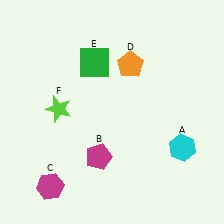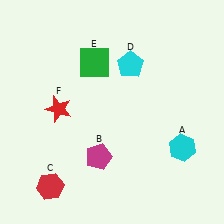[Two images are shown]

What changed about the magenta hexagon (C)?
In Image 1, C is magenta. In Image 2, it changed to red.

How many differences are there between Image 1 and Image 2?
There are 3 differences between the two images.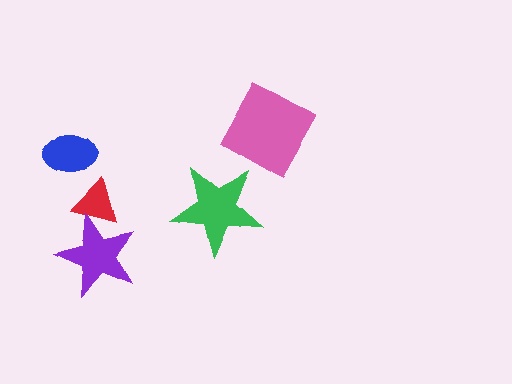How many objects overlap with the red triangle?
1 object overlaps with the red triangle.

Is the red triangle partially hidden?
Yes, it is partially covered by another shape.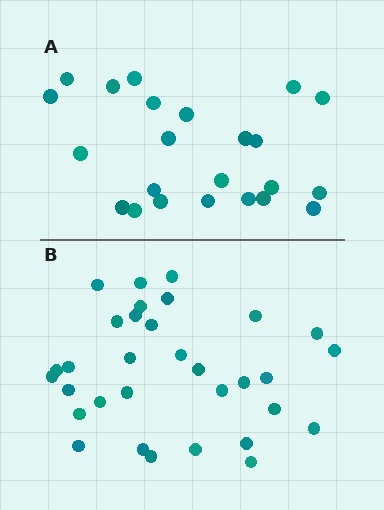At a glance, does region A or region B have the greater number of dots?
Region B (the bottom region) has more dots.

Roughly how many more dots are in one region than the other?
Region B has roughly 8 or so more dots than region A.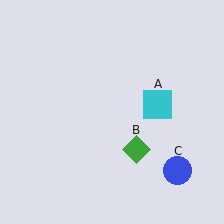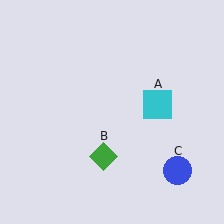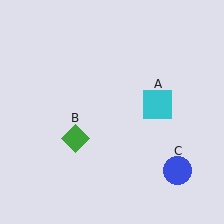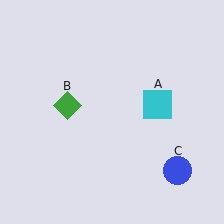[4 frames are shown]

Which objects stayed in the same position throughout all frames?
Cyan square (object A) and blue circle (object C) remained stationary.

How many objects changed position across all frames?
1 object changed position: green diamond (object B).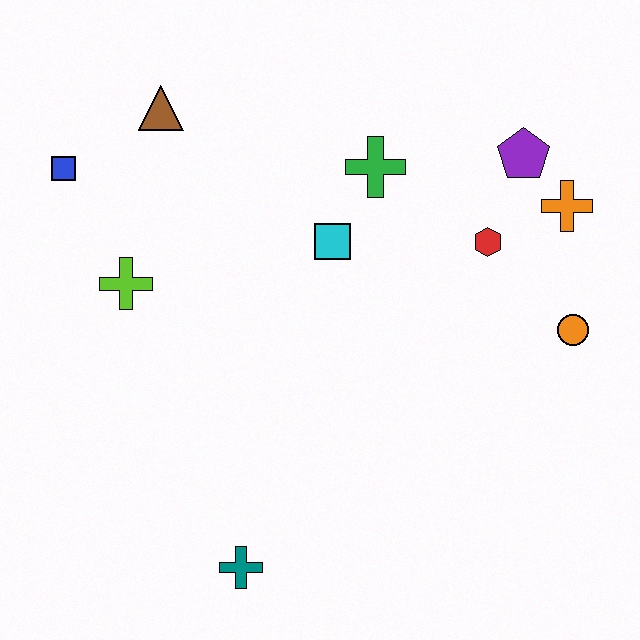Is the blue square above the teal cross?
Yes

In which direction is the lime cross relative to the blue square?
The lime cross is below the blue square.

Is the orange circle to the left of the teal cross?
No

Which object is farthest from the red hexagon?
The blue square is farthest from the red hexagon.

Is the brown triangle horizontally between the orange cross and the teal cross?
No